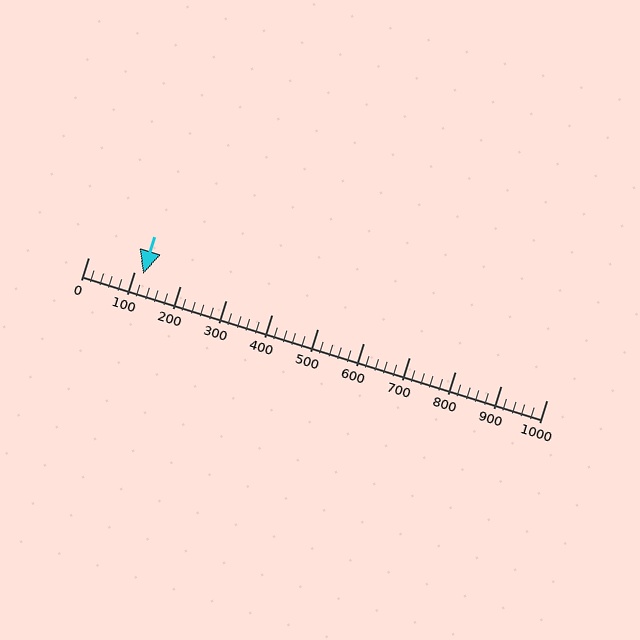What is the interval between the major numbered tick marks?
The major tick marks are spaced 100 units apart.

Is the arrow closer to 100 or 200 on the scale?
The arrow is closer to 100.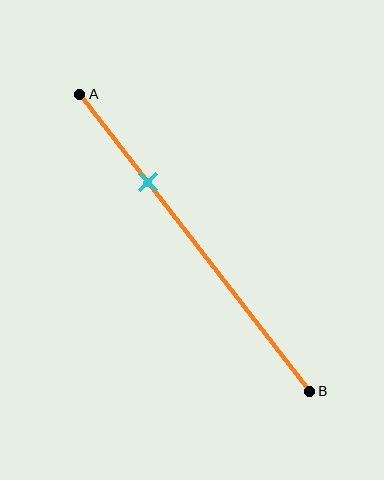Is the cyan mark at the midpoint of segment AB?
No, the mark is at about 30% from A, not at the 50% midpoint.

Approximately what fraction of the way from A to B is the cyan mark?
The cyan mark is approximately 30% of the way from A to B.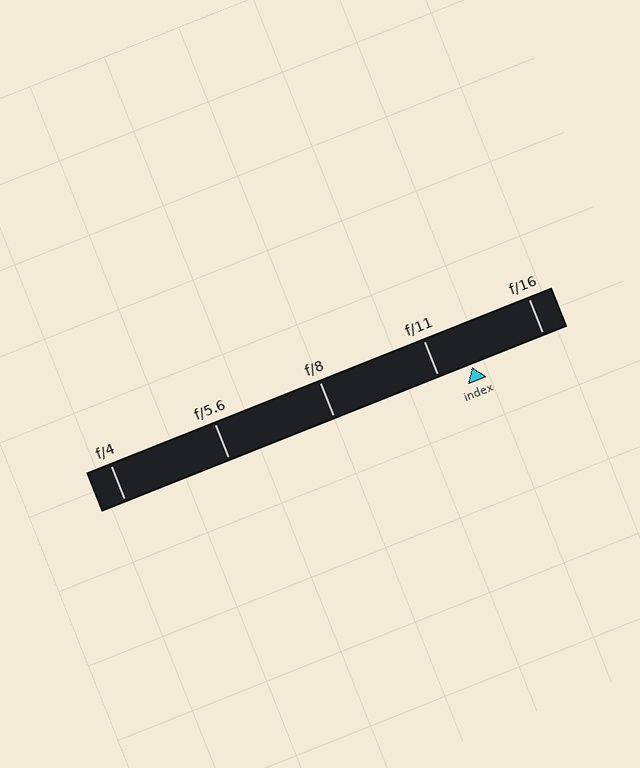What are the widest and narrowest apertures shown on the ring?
The widest aperture shown is f/4 and the narrowest is f/16.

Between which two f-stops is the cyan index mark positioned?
The index mark is between f/11 and f/16.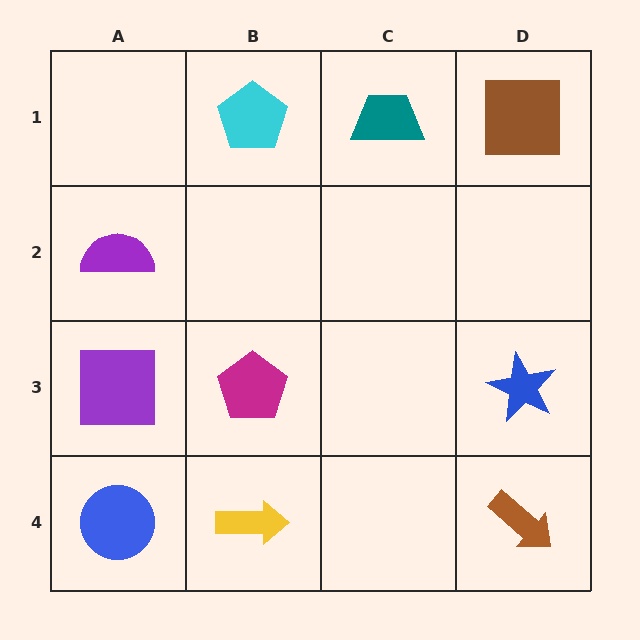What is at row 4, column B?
A yellow arrow.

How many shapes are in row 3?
3 shapes.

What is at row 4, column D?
A brown arrow.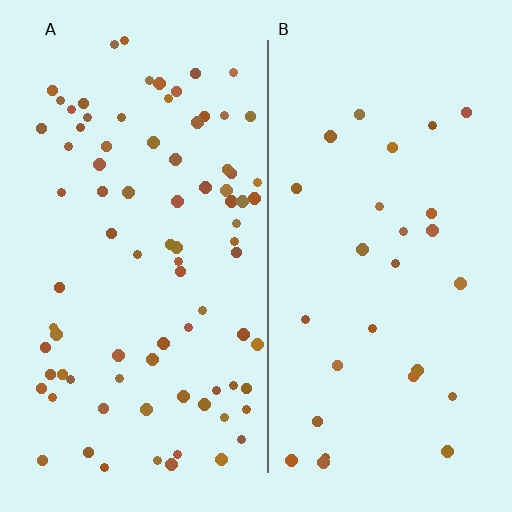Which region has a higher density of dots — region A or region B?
A (the left).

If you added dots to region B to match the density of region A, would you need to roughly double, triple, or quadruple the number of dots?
Approximately triple.